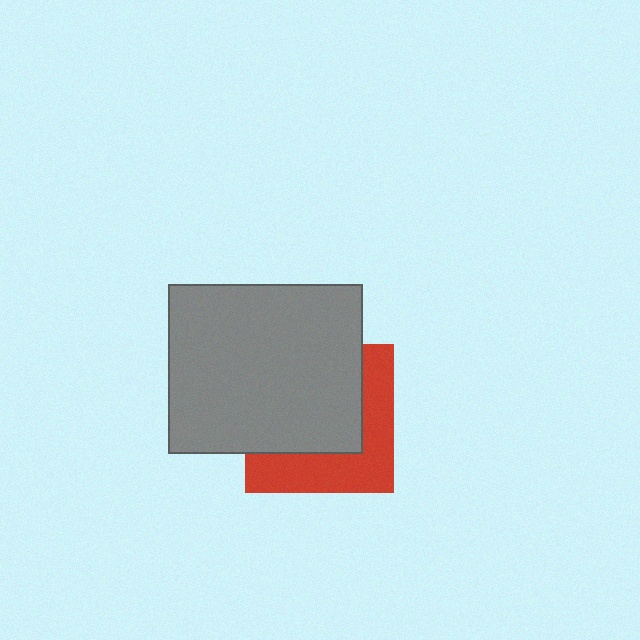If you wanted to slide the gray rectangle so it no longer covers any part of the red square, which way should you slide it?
Slide it toward the upper-left — that is the most direct way to separate the two shapes.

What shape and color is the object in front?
The object in front is a gray rectangle.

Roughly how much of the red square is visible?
A small part of it is visible (roughly 42%).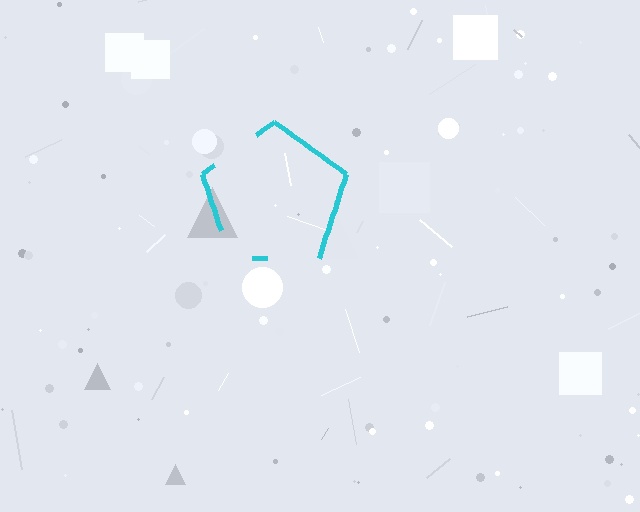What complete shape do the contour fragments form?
The contour fragments form a pentagon.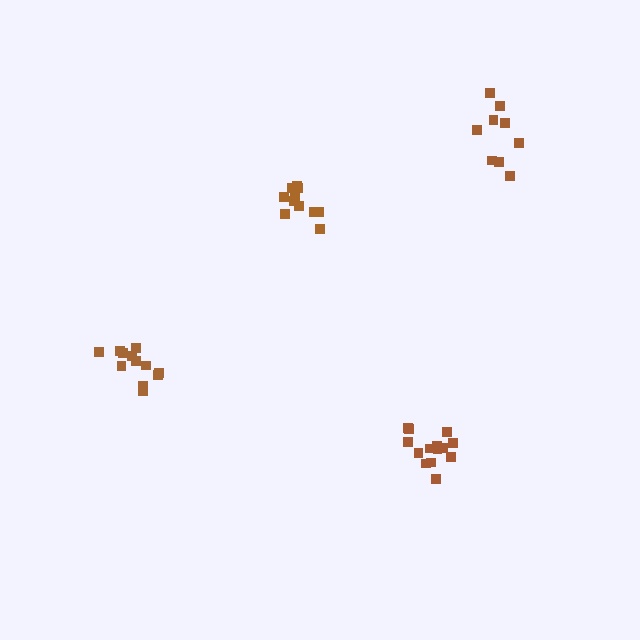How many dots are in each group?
Group 1: 12 dots, Group 2: 9 dots, Group 3: 14 dots, Group 4: 12 dots (47 total).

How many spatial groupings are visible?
There are 4 spatial groupings.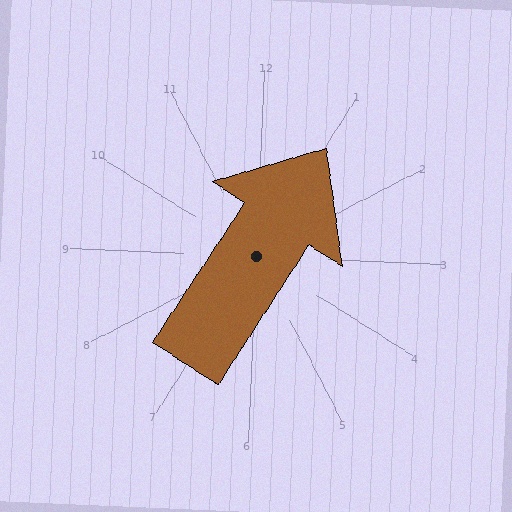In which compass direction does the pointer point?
Northeast.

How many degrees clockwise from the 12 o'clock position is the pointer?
Approximately 31 degrees.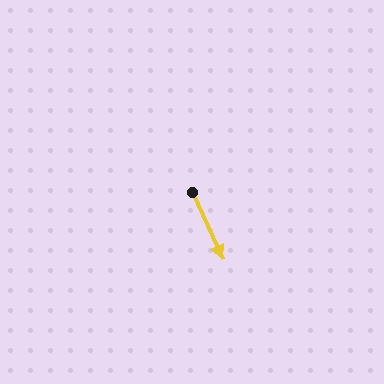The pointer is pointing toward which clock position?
Roughly 5 o'clock.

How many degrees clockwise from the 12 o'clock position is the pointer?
Approximately 155 degrees.